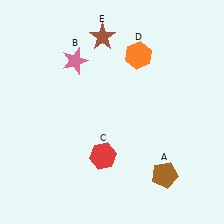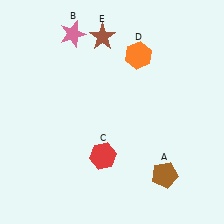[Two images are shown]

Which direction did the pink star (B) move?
The pink star (B) moved up.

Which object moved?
The pink star (B) moved up.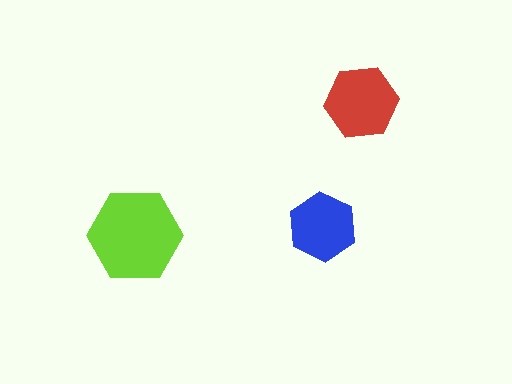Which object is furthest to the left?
The lime hexagon is leftmost.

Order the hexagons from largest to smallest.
the lime one, the red one, the blue one.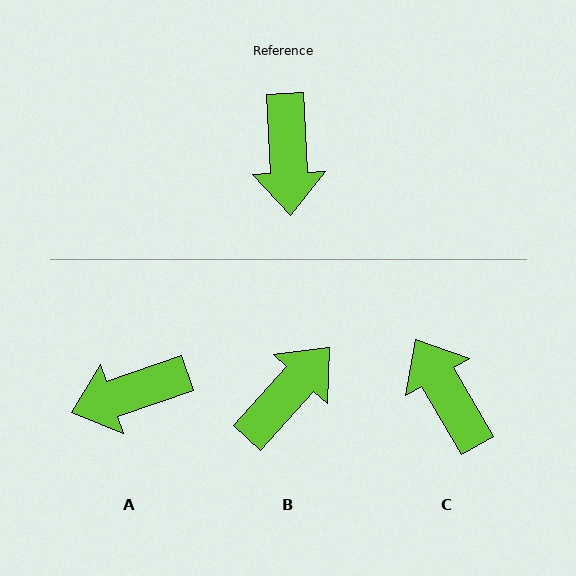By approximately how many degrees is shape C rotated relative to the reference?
Approximately 152 degrees clockwise.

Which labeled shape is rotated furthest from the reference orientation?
C, about 152 degrees away.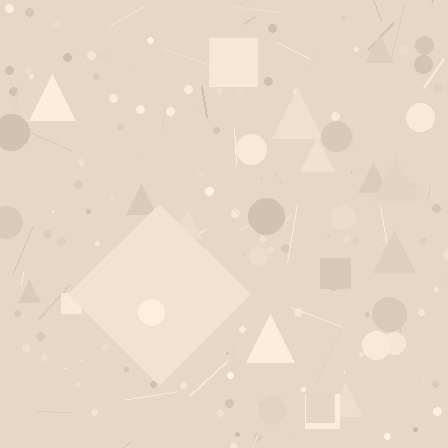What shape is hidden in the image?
A diamond is hidden in the image.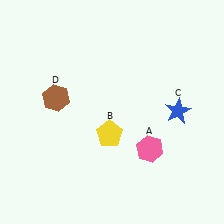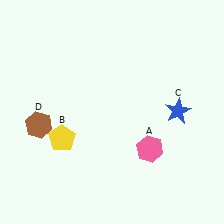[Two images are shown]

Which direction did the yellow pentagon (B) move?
The yellow pentagon (B) moved left.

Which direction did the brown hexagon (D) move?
The brown hexagon (D) moved down.